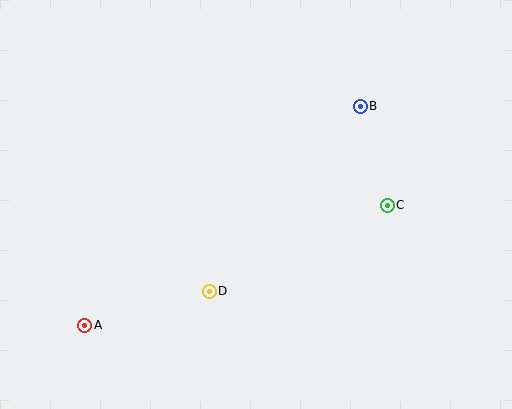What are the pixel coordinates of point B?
Point B is at (360, 106).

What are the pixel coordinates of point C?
Point C is at (387, 205).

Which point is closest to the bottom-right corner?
Point C is closest to the bottom-right corner.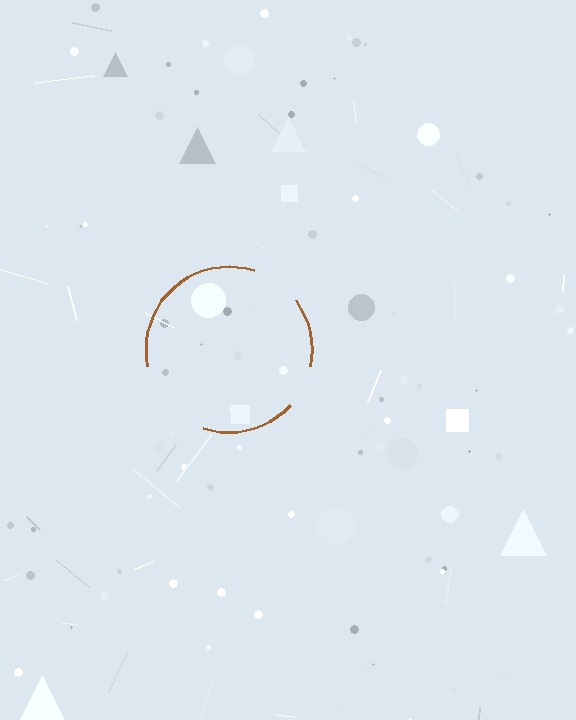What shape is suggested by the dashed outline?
The dashed outline suggests a circle.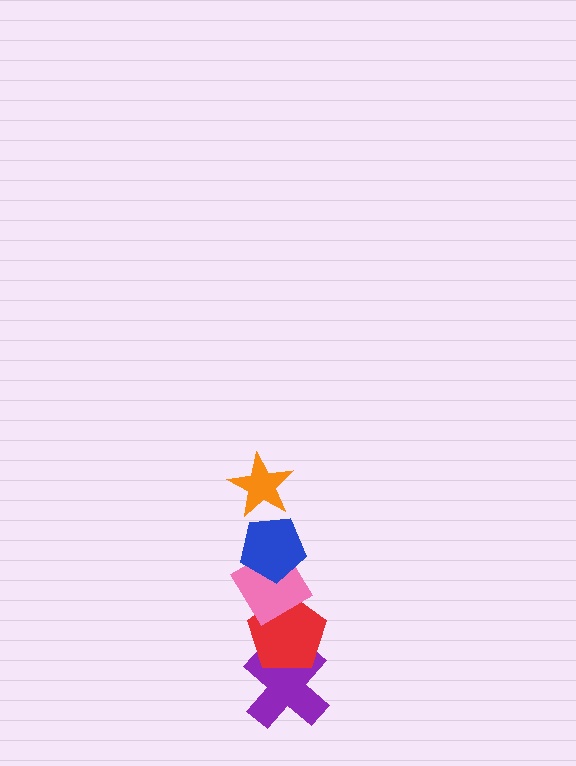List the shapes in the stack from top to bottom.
From top to bottom: the orange star, the blue pentagon, the pink diamond, the red pentagon, the purple cross.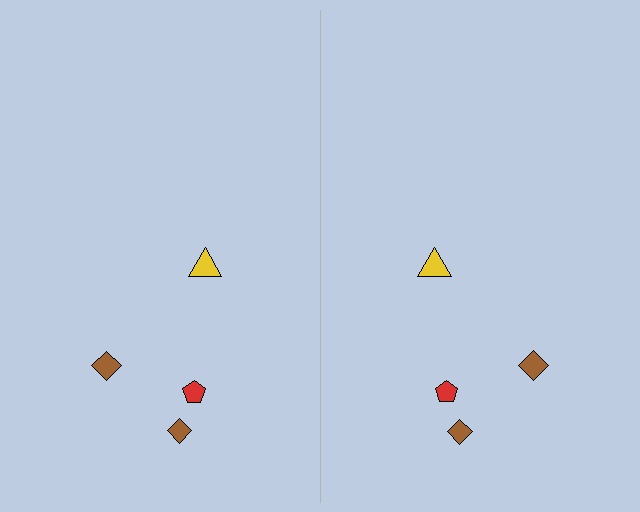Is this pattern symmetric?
Yes, this pattern has bilateral (reflection) symmetry.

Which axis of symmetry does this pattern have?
The pattern has a vertical axis of symmetry running through the center of the image.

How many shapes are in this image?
There are 8 shapes in this image.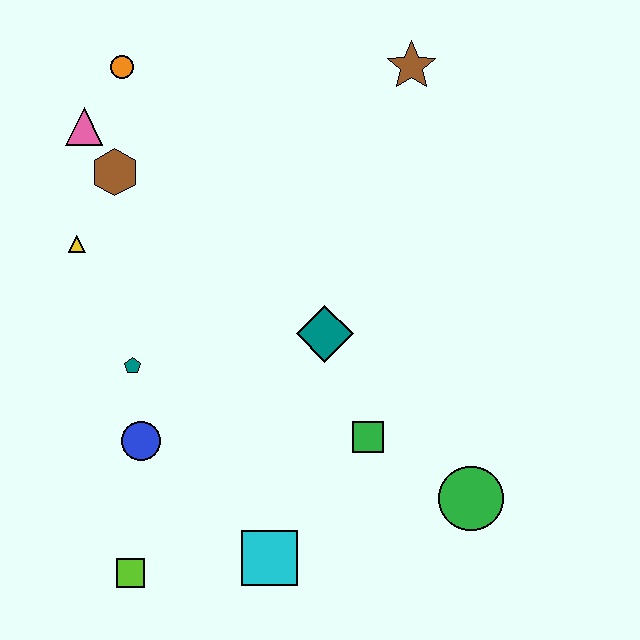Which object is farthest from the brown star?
The lime square is farthest from the brown star.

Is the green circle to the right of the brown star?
Yes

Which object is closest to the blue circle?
The teal pentagon is closest to the blue circle.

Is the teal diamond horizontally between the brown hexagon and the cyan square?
No